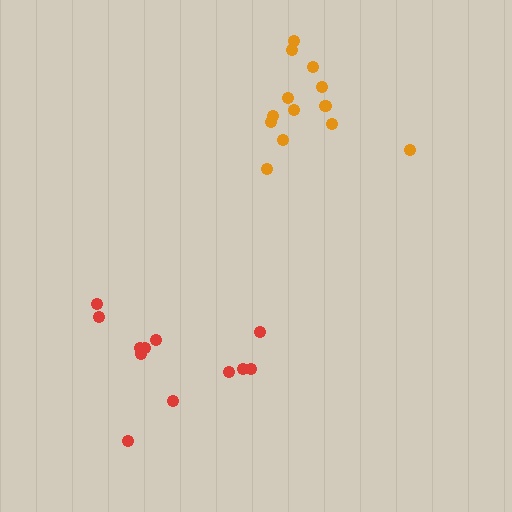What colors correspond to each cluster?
The clusters are colored: orange, red.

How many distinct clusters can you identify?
There are 2 distinct clusters.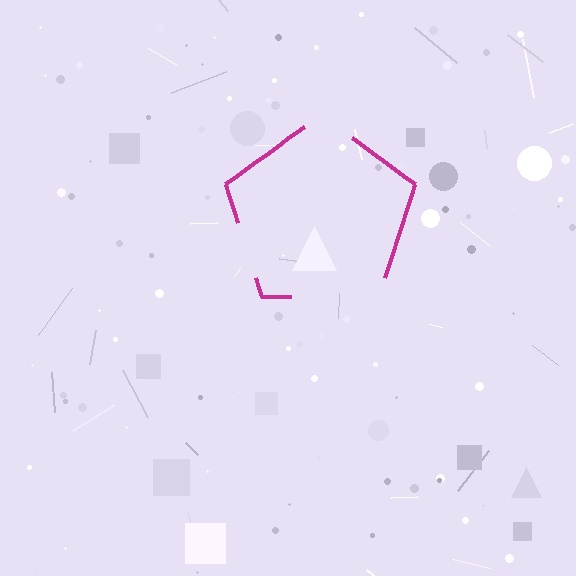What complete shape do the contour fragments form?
The contour fragments form a pentagon.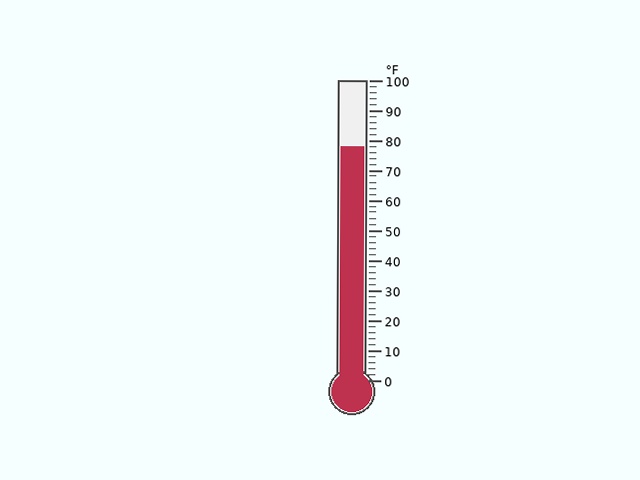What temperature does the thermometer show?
The thermometer shows approximately 78°F.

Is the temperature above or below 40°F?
The temperature is above 40°F.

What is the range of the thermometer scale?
The thermometer scale ranges from 0°F to 100°F.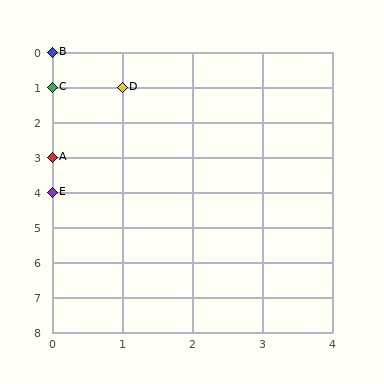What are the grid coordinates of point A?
Point A is at grid coordinates (0, 3).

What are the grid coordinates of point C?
Point C is at grid coordinates (0, 1).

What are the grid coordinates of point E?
Point E is at grid coordinates (0, 4).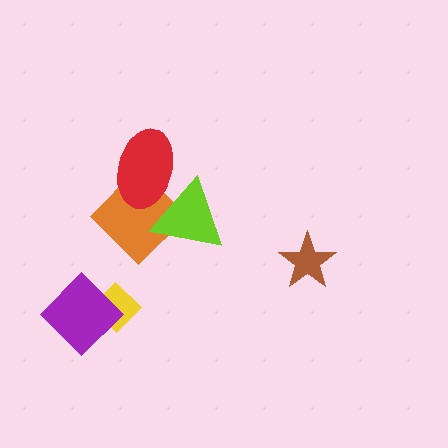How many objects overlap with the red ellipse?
2 objects overlap with the red ellipse.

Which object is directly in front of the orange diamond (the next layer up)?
The lime triangle is directly in front of the orange diamond.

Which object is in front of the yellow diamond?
The purple diamond is in front of the yellow diamond.